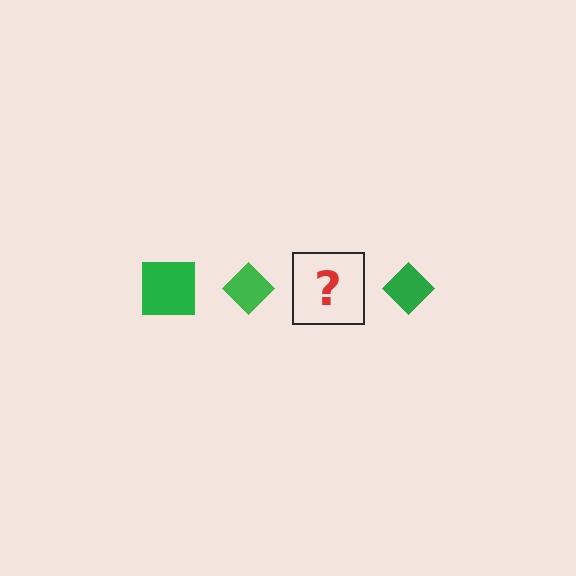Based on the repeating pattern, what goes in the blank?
The blank should be a green square.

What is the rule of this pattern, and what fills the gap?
The rule is that the pattern cycles through square, diamond shapes in green. The gap should be filled with a green square.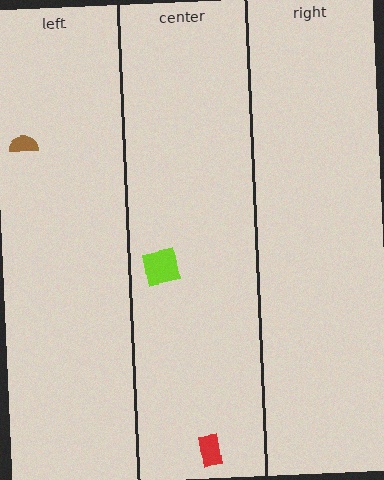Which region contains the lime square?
The center region.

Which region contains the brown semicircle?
The left region.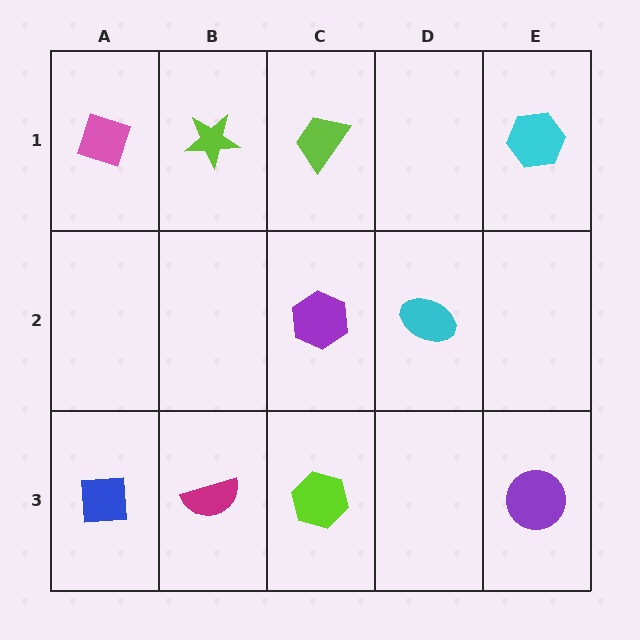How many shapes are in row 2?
2 shapes.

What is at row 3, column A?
A blue square.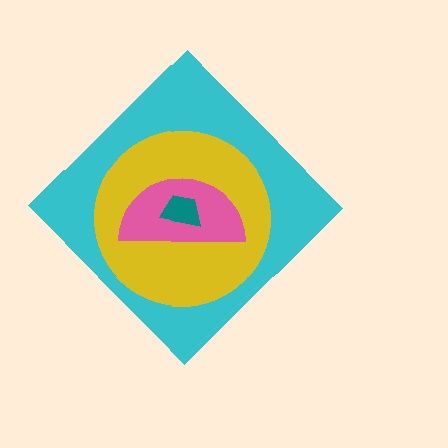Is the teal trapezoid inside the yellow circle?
Yes.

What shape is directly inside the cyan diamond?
The yellow circle.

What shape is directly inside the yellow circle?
The pink semicircle.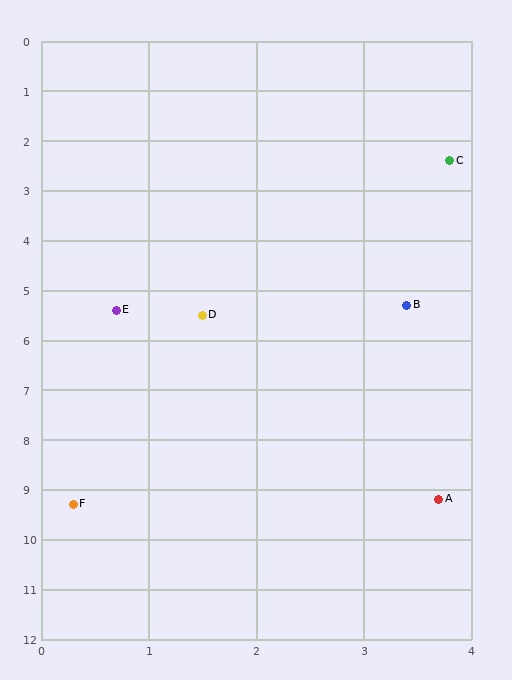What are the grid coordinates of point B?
Point B is at approximately (3.4, 5.3).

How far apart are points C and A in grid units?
Points C and A are about 6.8 grid units apart.